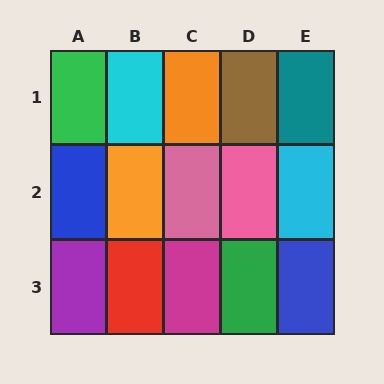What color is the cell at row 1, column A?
Green.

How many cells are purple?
1 cell is purple.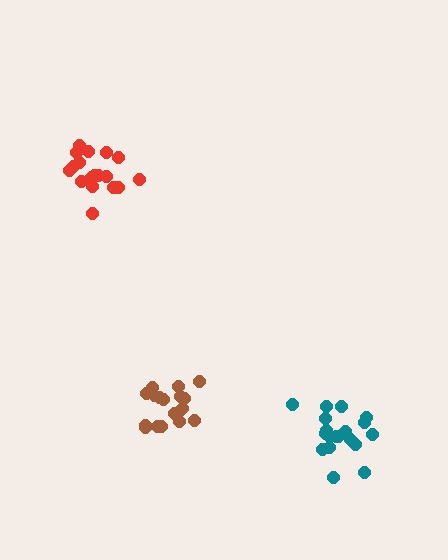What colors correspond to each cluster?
The clusters are colored: brown, teal, red.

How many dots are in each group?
Group 1: 18 dots, Group 2: 19 dots, Group 3: 18 dots (55 total).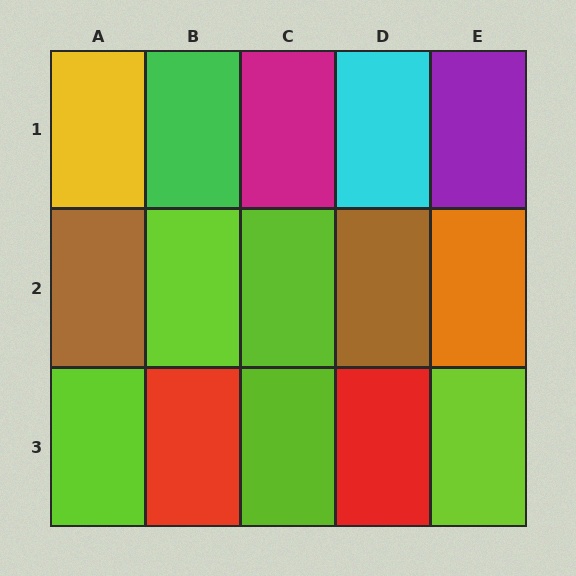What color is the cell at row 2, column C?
Lime.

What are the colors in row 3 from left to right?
Lime, red, lime, red, lime.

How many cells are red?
2 cells are red.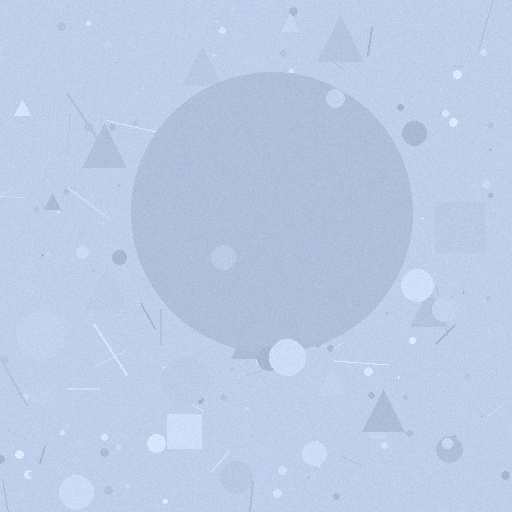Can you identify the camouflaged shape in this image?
The camouflaged shape is a circle.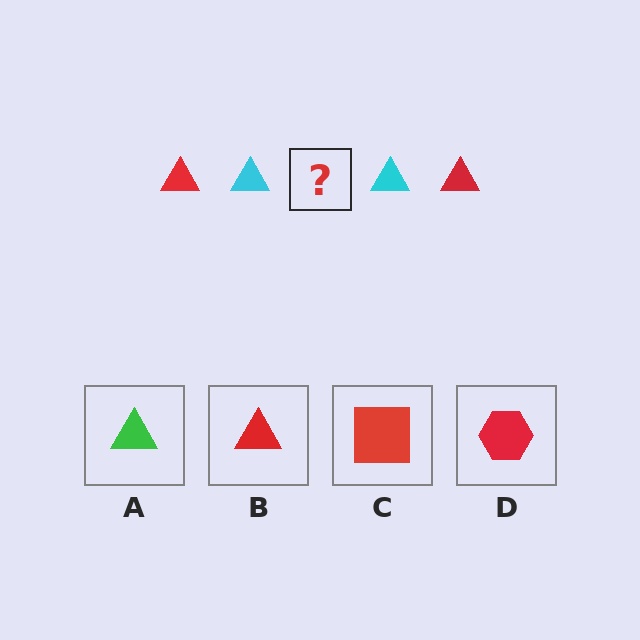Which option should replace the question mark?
Option B.